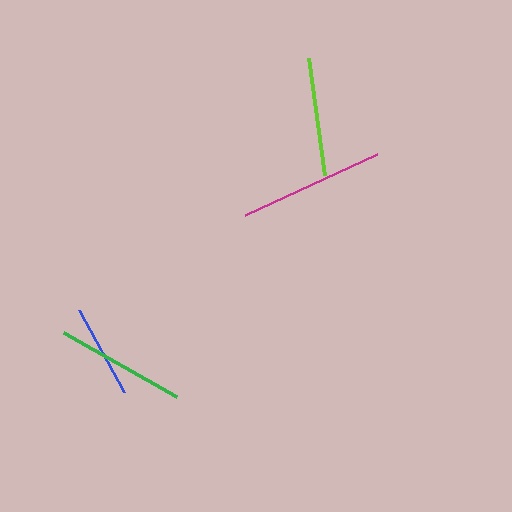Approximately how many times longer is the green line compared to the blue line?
The green line is approximately 1.4 times the length of the blue line.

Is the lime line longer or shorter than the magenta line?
The magenta line is longer than the lime line.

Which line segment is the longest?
The magenta line is the longest at approximately 146 pixels.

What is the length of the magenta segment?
The magenta segment is approximately 146 pixels long.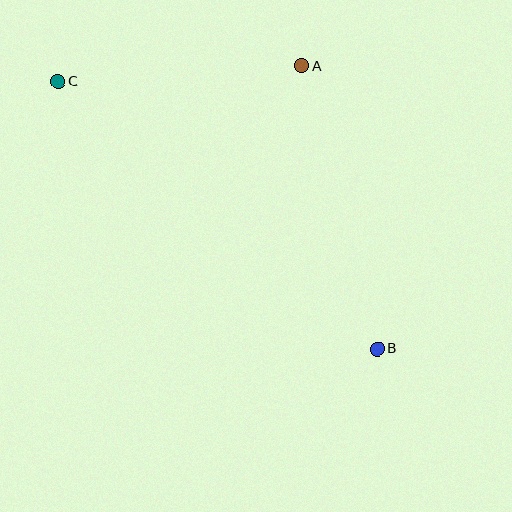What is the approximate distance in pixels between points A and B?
The distance between A and B is approximately 293 pixels.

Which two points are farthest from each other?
Points B and C are farthest from each other.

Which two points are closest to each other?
Points A and C are closest to each other.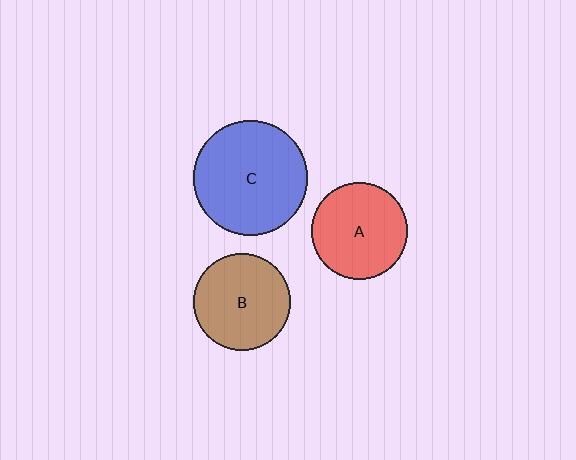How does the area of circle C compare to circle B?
Approximately 1.4 times.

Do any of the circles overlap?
No, none of the circles overlap.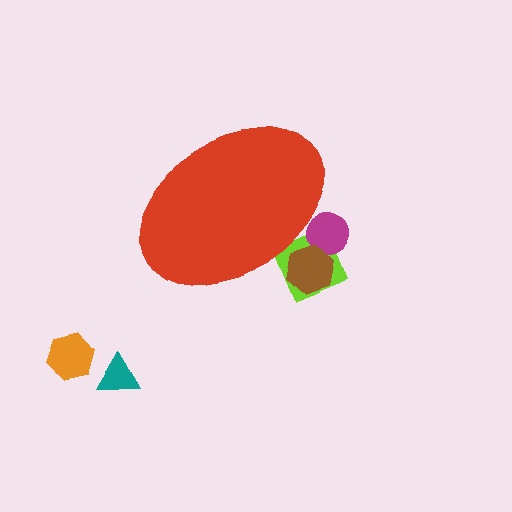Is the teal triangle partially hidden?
No, the teal triangle is fully visible.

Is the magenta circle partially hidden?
Yes, the magenta circle is partially hidden behind the red ellipse.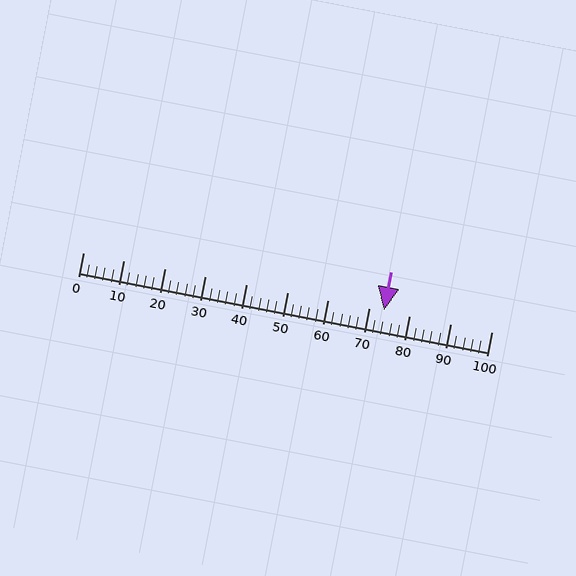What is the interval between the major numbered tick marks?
The major tick marks are spaced 10 units apart.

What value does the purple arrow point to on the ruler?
The purple arrow points to approximately 74.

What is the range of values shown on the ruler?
The ruler shows values from 0 to 100.